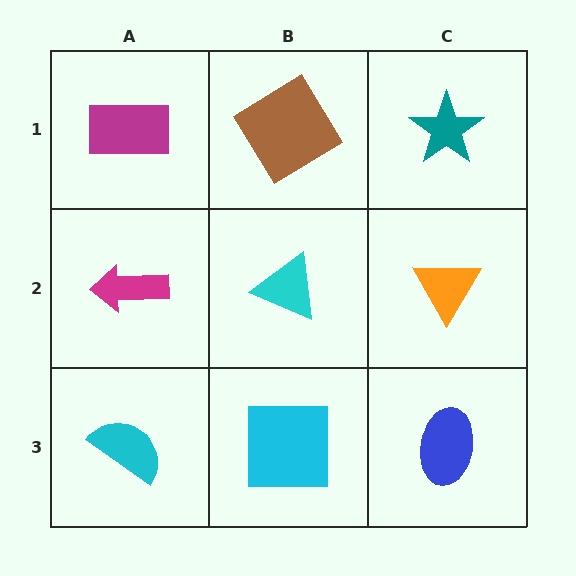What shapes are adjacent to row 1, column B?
A cyan triangle (row 2, column B), a magenta rectangle (row 1, column A), a teal star (row 1, column C).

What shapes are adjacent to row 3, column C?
An orange triangle (row 2, column C), a cyan square (row 3, column B).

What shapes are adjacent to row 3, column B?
A cyan triangle (row 2, column B), a cyan semicircle (row 3, column A), a blue ellipse (row 3, column C).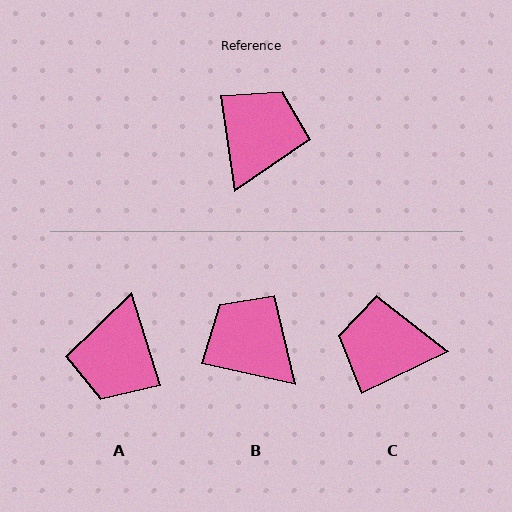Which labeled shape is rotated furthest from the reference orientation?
A, about 171 degrees away.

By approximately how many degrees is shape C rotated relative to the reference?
Approximately 107 degrees counter-clockwise.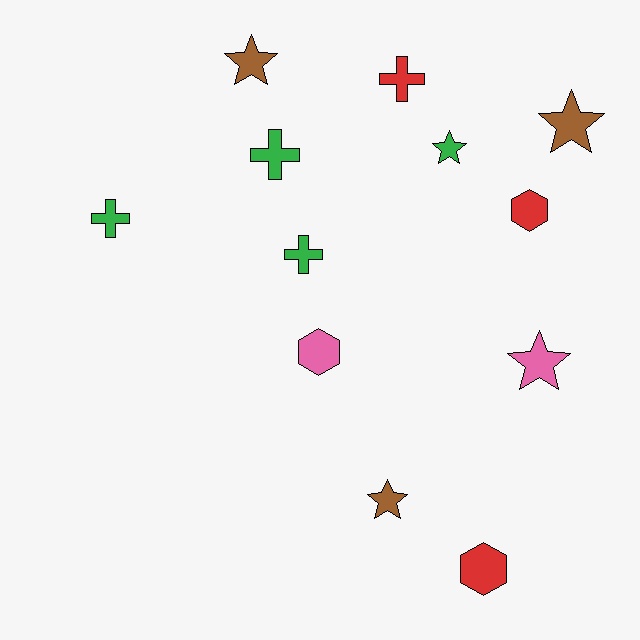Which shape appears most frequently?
Star, with 5 objects.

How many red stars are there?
There are no red stars.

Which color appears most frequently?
Green, with 4 objects.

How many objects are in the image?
There are 12 objects.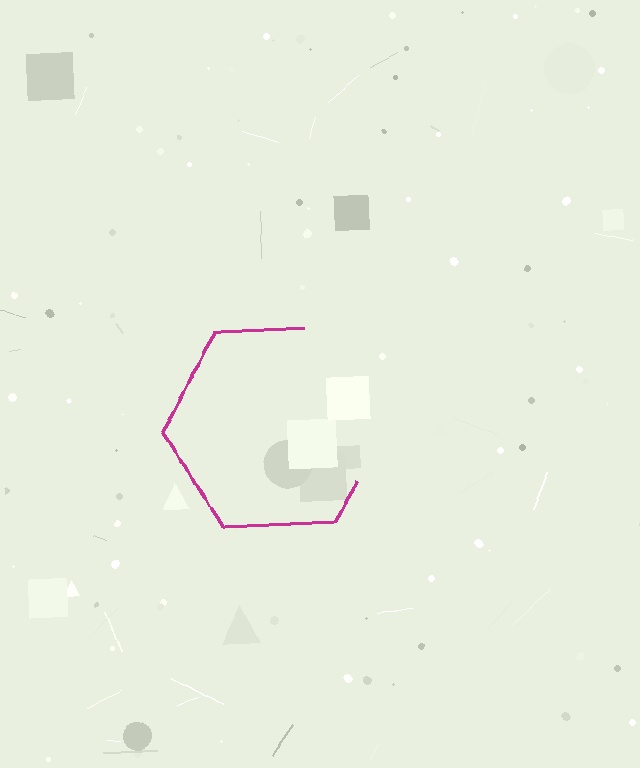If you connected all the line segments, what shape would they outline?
They would outline a hexagon.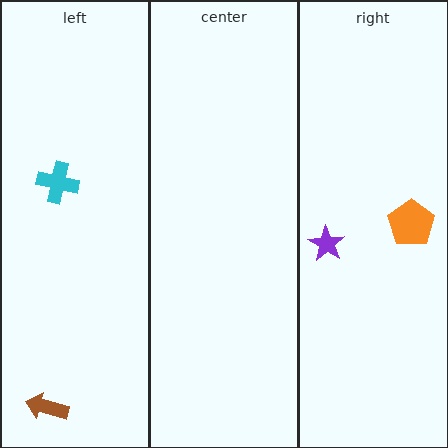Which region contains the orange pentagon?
The right region.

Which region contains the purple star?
The right region.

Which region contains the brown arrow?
The left region.